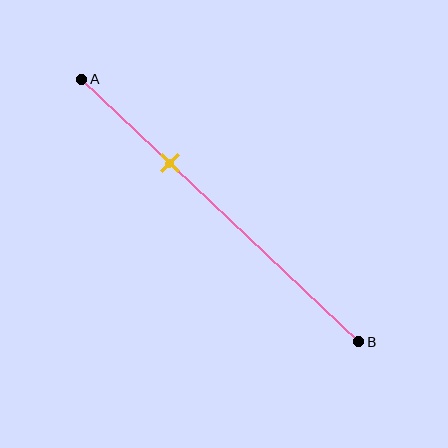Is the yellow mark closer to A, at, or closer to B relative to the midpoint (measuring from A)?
The yellow mark is closer to point A than the midpoint of segment AB.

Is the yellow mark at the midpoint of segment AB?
No, the mark is at about 30% from A, not at the 50% midpoint.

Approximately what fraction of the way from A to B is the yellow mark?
The yellow mark is approximately 30% of the way from A to B.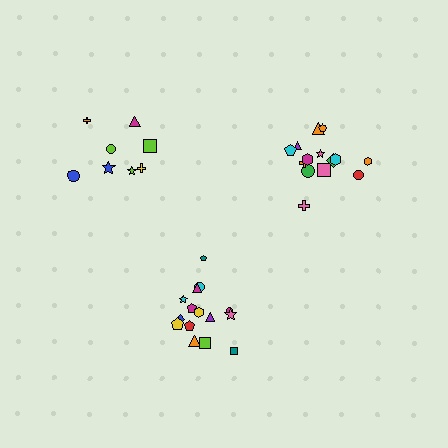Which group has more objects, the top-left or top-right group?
The top-right group.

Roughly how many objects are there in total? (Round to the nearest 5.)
Roughly 40 objects in total.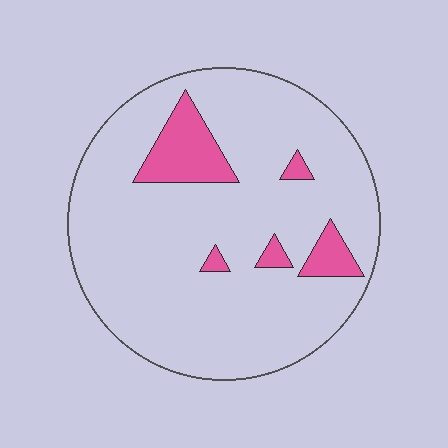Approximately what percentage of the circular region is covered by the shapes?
Approximately 10%.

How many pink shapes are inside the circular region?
5.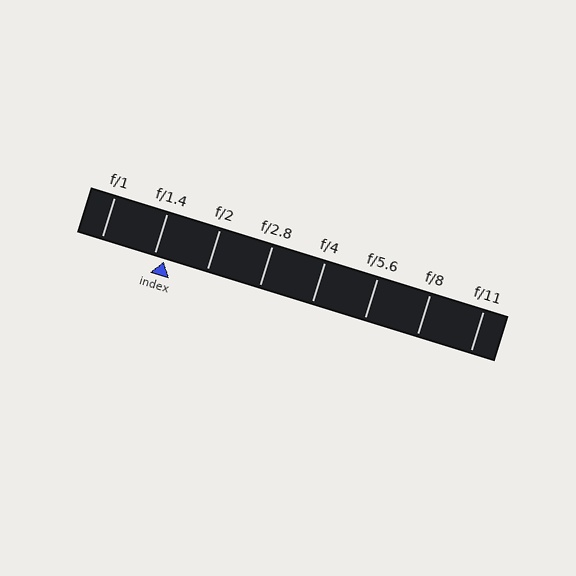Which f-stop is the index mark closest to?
The index mark is closest to f/1.4.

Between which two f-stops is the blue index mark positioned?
The index mark is between f/1.4 and f/2.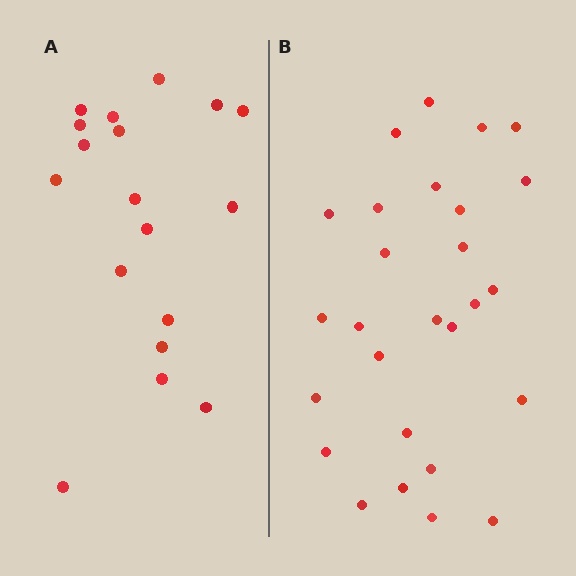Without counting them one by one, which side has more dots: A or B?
Region B (the right region) has more dots.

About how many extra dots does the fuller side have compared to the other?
Region B has roughly 8 or so more dots than region A.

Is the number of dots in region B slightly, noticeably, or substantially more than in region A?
Region B has substantially more. The ratio is roughly 1.5 to 1.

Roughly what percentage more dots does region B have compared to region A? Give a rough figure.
About 50% more.